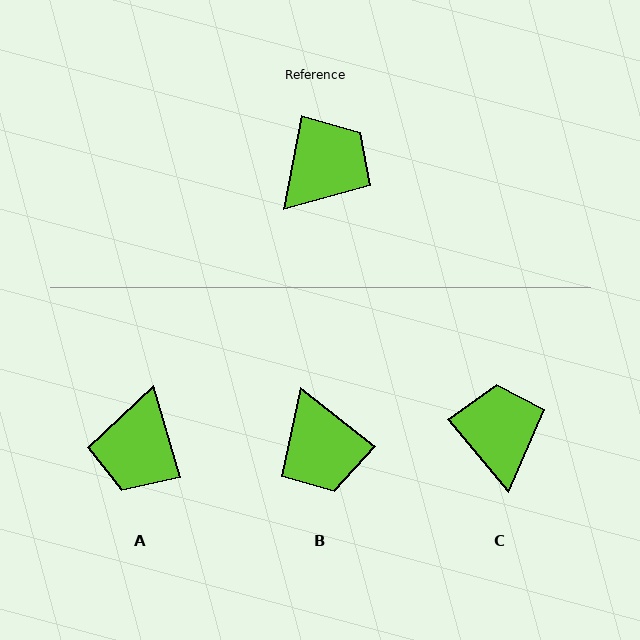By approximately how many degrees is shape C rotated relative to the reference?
Approximately 51 degrees counter-clockwise.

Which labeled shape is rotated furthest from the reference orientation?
A, about 152 degrees away.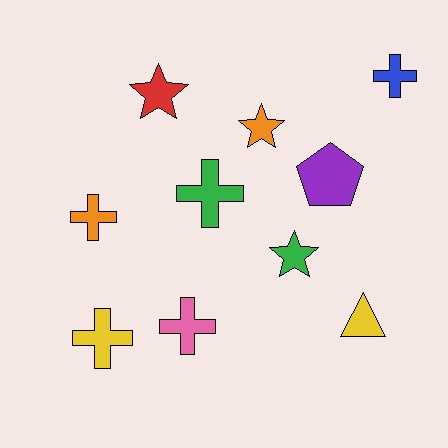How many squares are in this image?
There are no squares.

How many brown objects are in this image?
There are no brown objects.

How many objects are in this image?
There are 10 objects.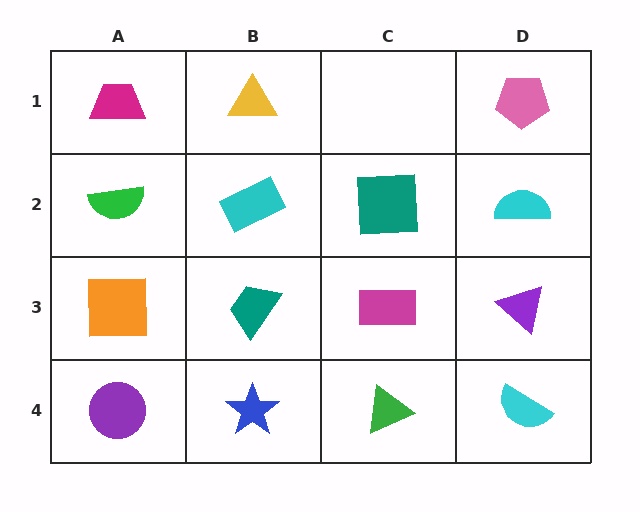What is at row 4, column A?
A purple circle.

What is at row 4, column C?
A green triangle.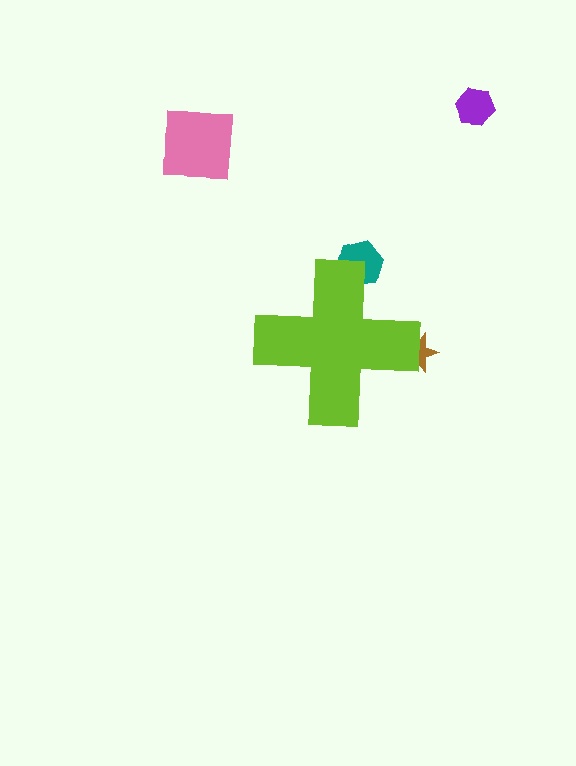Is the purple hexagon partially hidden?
No, the purple hexagon is fully visible.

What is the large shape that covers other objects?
A lime cross.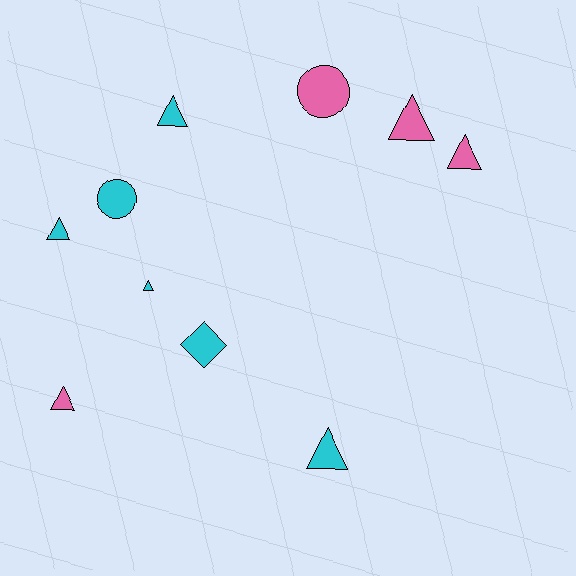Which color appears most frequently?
Cyan, with 6 objects.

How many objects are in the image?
There are 10 objects.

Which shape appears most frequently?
Triangle, with 7 objects.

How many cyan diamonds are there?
There is 1 cyan diamond.